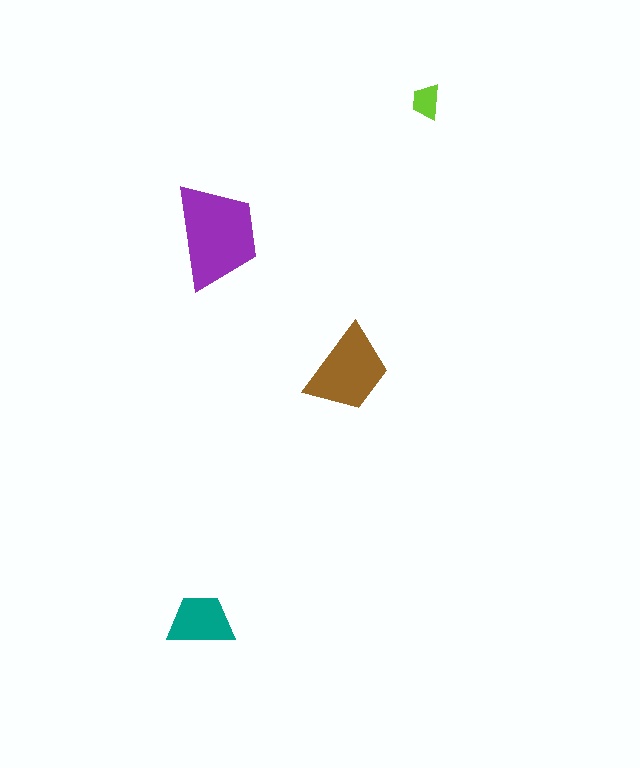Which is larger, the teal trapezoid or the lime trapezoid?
The teal one.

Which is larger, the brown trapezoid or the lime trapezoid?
The brown one.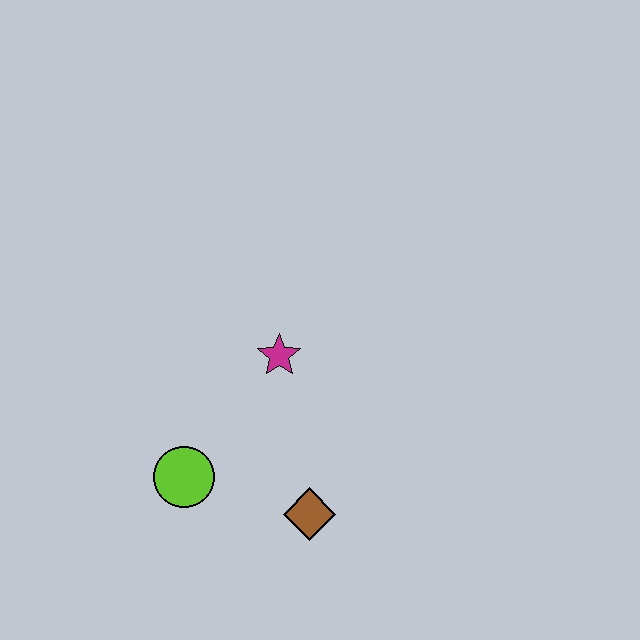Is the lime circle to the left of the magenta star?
Yes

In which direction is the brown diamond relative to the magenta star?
The brown diamond is below the magenta star.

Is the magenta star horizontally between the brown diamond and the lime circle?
Yes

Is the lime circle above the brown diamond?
Yes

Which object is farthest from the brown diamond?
The magenta star is farthest from the brown diamond.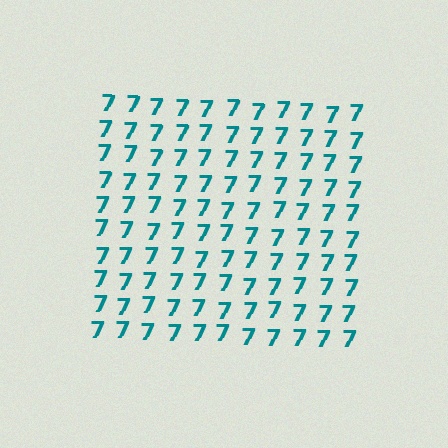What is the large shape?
The large shape is a square.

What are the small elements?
The small elements are digit 7's.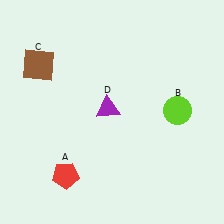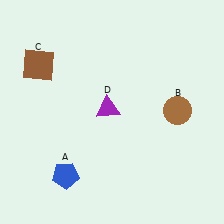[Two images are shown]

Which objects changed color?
A changed from red to blue. B changed from lime to brown.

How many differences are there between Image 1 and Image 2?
There are 2 differences between the two images.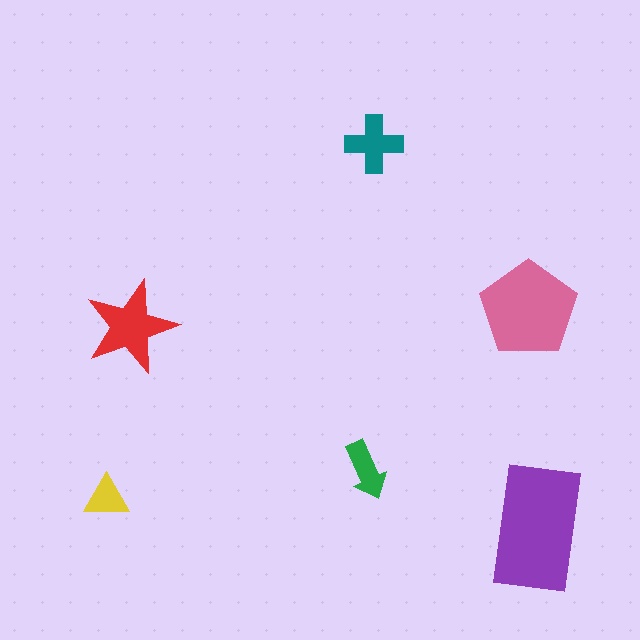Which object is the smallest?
The yellow triangle.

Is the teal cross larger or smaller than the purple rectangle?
Smaller.